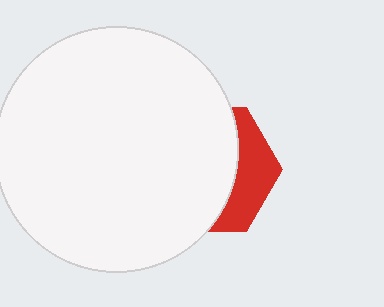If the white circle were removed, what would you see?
You would see the complete red hexagon.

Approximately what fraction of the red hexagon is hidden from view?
Roughly 70% of the red hexagon is hidden behind the white circle.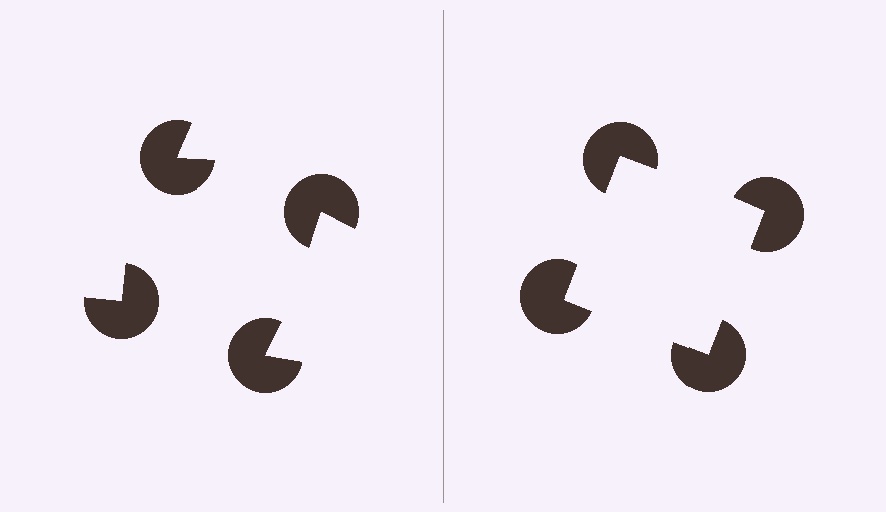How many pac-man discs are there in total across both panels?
8 — 4 on each side.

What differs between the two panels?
The pac-man discs are positioned identically on both sides; only the wedge orientations differ. On the right they align to a square; on the left they are misaligned.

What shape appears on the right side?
An illusory square.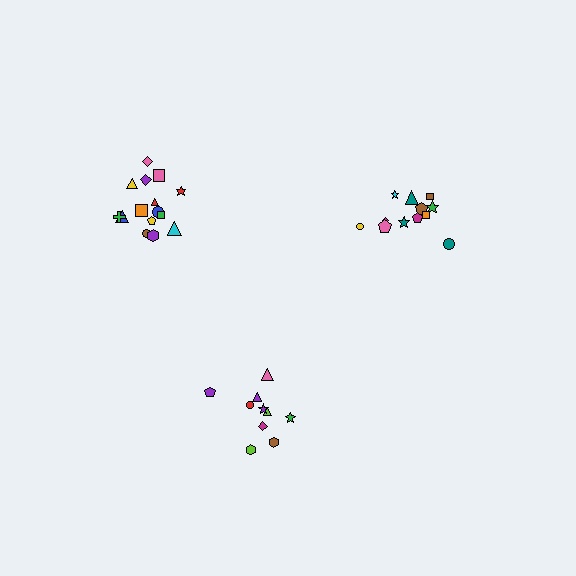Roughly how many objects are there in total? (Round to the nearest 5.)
Roughly 35 objects in total.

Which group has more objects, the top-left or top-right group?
The top-left group.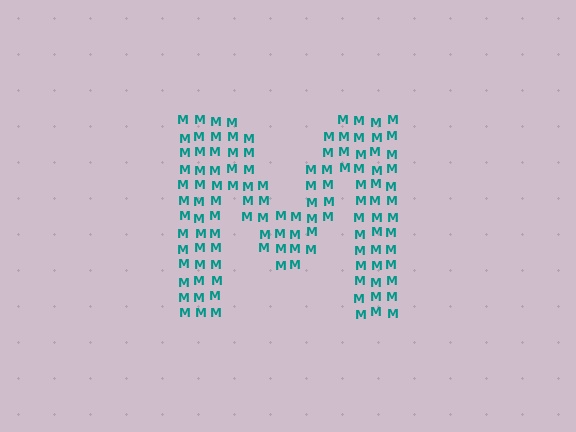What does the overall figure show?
The overall figure shows the letter M.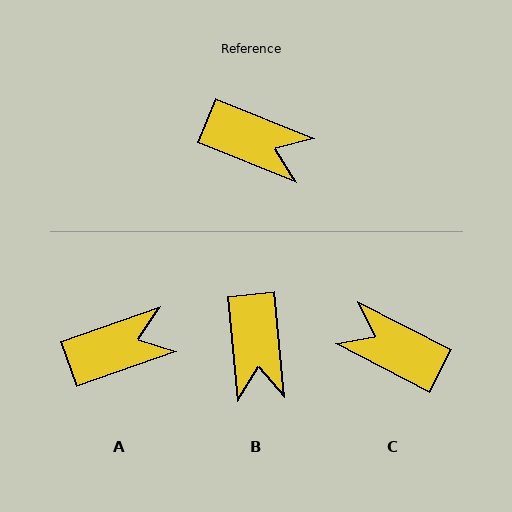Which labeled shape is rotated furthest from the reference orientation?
C, about 175 degrees away.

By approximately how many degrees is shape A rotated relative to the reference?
Approximately 42 degrees counter-clockwise.